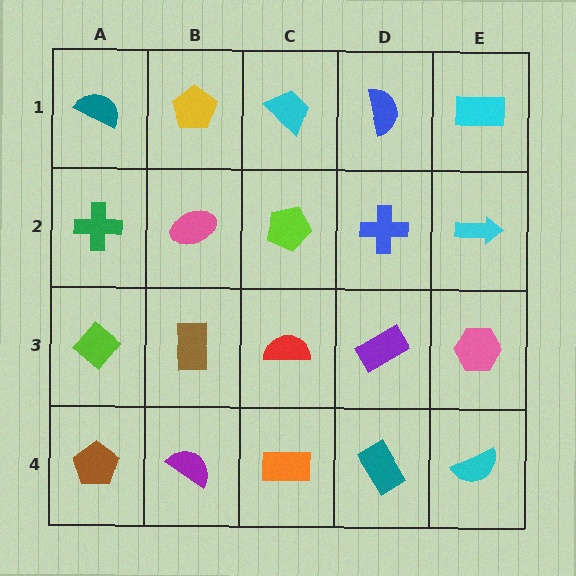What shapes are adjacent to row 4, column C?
A red semicircle (row 3, column C), a purple semicircle (row 4, column B), a teal rectangle (row 4, column D).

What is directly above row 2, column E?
A cyan rectangle.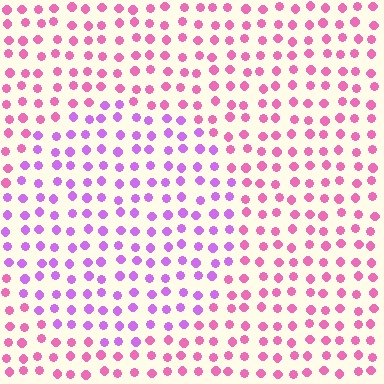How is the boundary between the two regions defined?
The boundary is defined purely by a slight shift in hue (about 38 degrees). Spacing, size, and orientation are identical on both sides.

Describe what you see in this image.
The image is filled with small pink elements in a uniform arrangement. A circle-shaped region is visible where the elements are tinted to a slightly different hue, forming a subtle color boundary.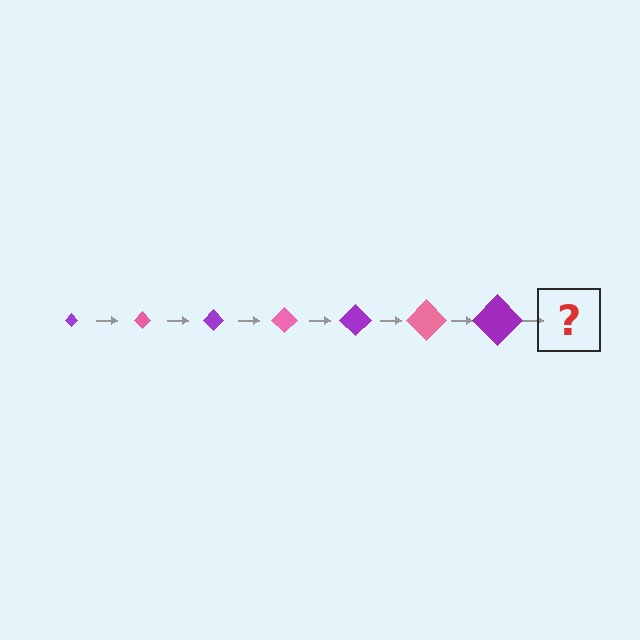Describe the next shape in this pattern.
It should be a pink diamond, larger than the previous one.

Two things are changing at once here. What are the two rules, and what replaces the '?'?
The two rules are that the diamond grows larger each step and the color cycles through purple and pink. The '?' should be a pink diamond, larger than the previous one.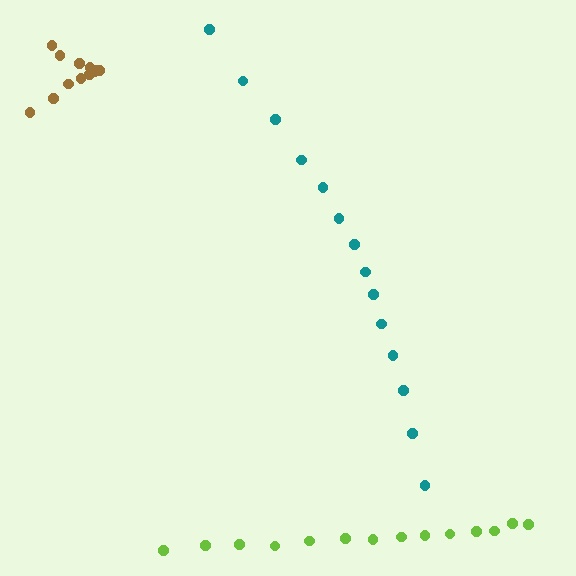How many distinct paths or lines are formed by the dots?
There are 3 distinct paths.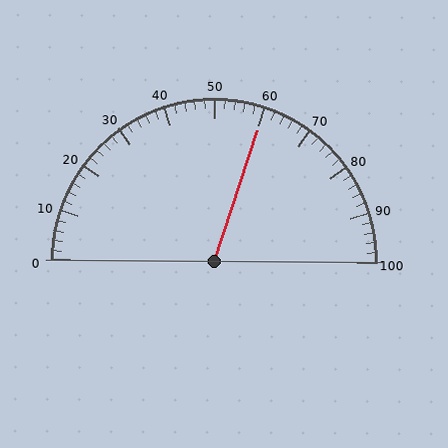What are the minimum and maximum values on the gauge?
The gauge ranges from 0 to 100.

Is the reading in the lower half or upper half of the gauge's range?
The reading is in the upper half of the range (0 to 100).